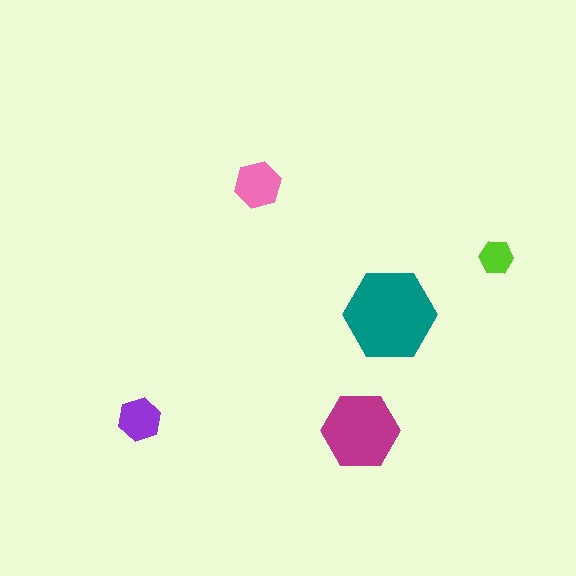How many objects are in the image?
There are 5 objects in the image.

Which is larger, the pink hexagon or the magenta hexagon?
The magenta one.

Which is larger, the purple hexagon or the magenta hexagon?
The magenta one.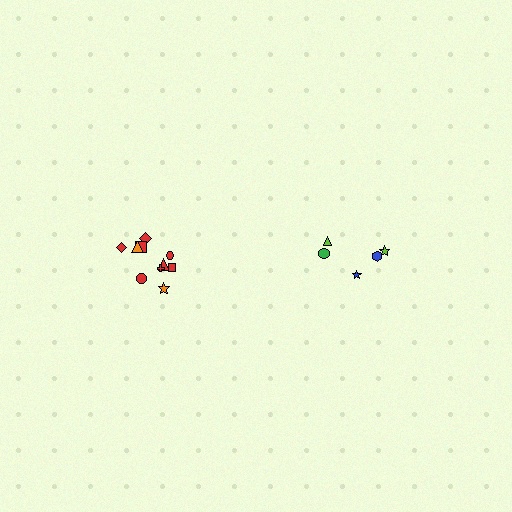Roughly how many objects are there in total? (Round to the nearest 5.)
Roughly 15 objects in total.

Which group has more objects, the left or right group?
The left group.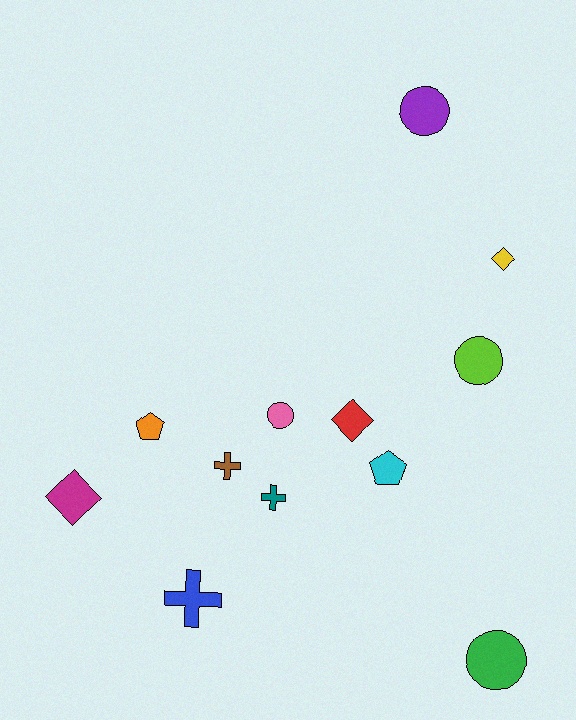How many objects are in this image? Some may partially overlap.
There are 12 objects.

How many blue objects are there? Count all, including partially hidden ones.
There is 1 blue object.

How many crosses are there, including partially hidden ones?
There are 3 crosses.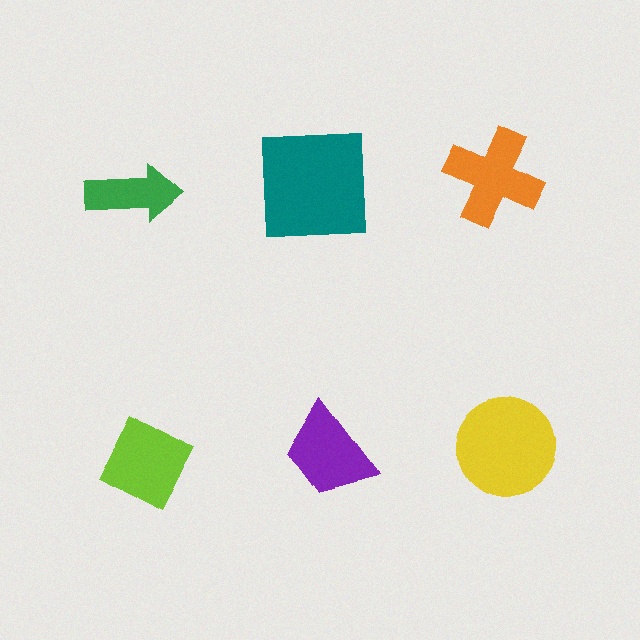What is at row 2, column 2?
A purple trapezoid.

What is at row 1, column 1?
A green arrow.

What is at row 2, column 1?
A lime diamond.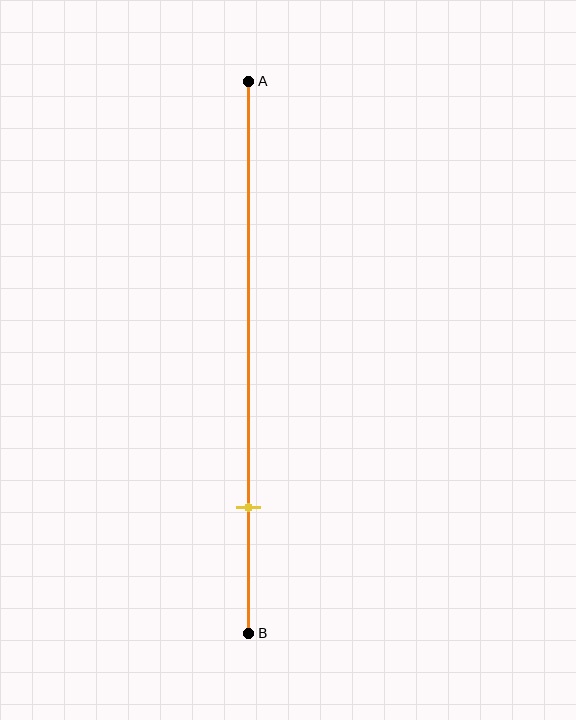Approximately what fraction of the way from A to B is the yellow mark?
The yellow mark is approximately 75% of the way from A to B.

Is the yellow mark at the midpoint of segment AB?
No, the mark is at about 75% from A, not at the 50% midpoint.